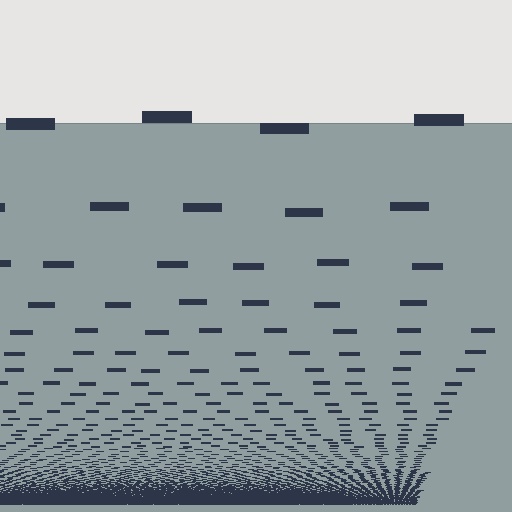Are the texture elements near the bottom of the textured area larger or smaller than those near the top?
Smaller. The gradient is inverted — elements near the bottom are smaller and denser.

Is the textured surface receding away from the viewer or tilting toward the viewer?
The surface appears to tilt toward the viewer. Texture elements get larger and sparser toward the top.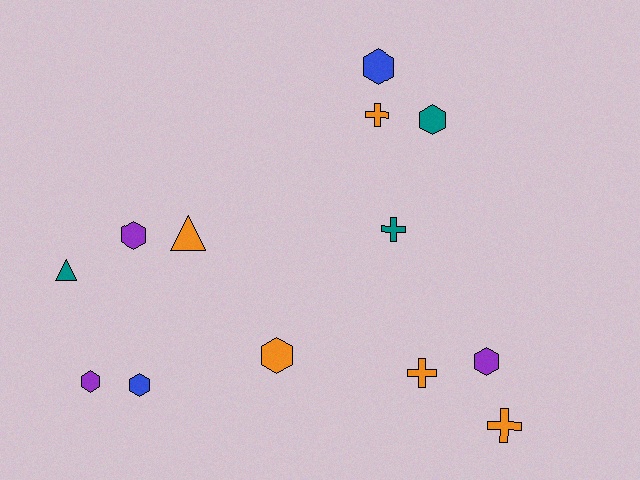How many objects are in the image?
There are 13 objects.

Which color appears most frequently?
Orange, with 5 objects.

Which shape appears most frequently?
Hexagon, with 7 objects.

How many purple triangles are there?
There are no purple triangles.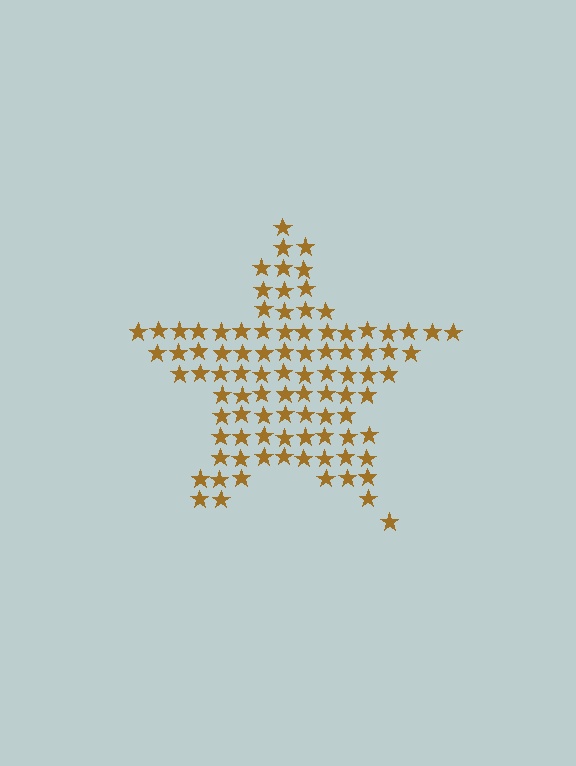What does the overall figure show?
The overall figure shows a star.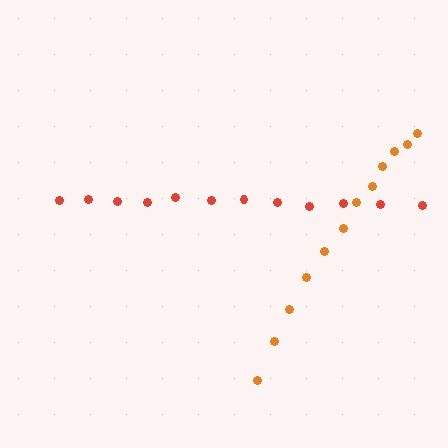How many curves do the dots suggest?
There are 2 distinct paths.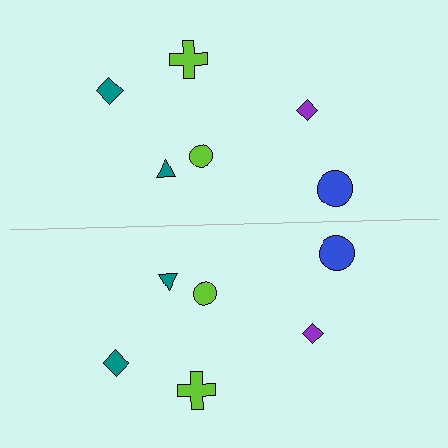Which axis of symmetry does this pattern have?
The pattern has a horizontal axis of symmetry running through the center of the image.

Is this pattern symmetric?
Yes, this pattern has bilateral (reflection) symmetry.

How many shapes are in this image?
There are 12 shapes in this image.